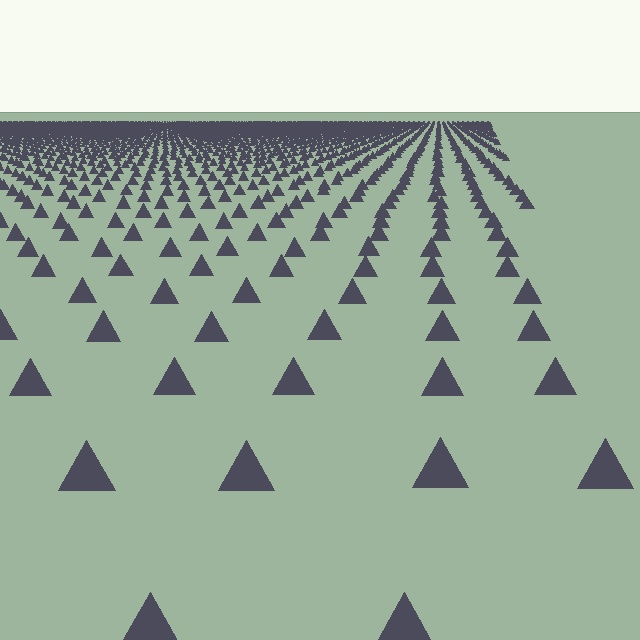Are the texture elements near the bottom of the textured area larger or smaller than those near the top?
Larger. Near the bottom, elements are closer to the viewer and appear at a bigger on-screen size.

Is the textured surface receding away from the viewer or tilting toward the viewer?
The surface is receding away from the viewer. Texture elements get smaller and denser toward the top.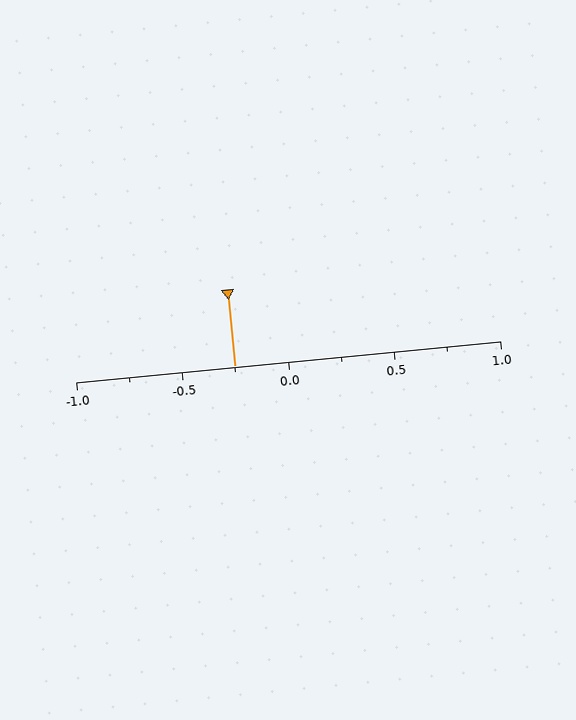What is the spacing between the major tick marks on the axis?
The major ticks are spaced 0.5 apart.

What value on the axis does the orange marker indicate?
The marker indicates approximately -0.25.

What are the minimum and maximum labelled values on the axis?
The axis runs from -1.0 to 1.0.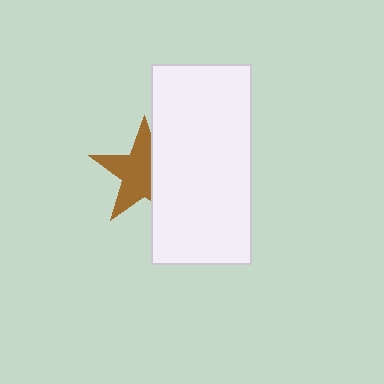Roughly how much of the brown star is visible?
About half of it is visible (roughly 63%).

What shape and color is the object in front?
The object in front is a white rectangle.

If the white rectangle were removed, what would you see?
You would see the complete brown star.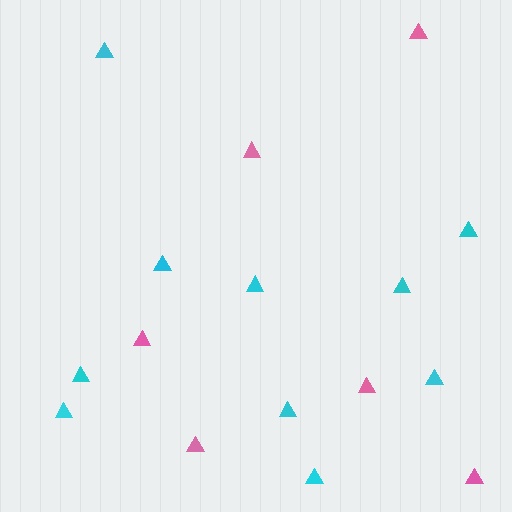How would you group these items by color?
There are 2 groups: one group of pink triangles (6) and one group of cyan triangles (10).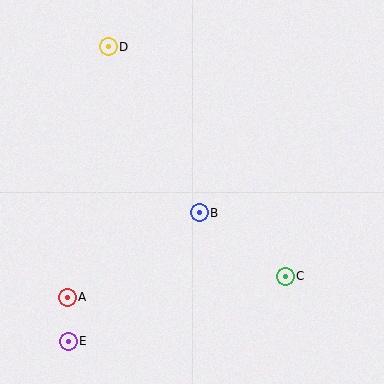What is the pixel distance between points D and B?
The distance between D and B is 190 pixels.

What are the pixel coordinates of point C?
Point C is at (285, 276).